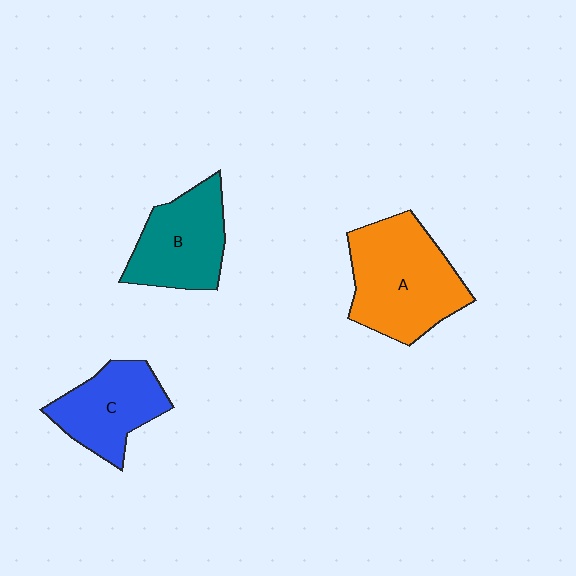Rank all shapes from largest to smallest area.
From largest to smallest: A (orange), B (teal), C (blue).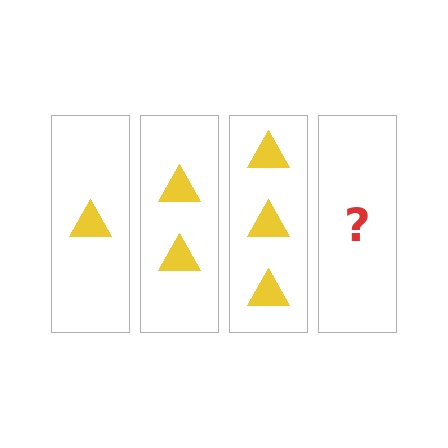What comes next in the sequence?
The next element should be 4 triangles.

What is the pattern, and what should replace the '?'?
The pattern is that each step adds one more triangle. The '?' should be 4 triangles.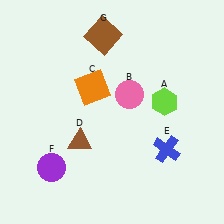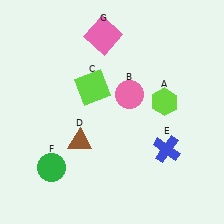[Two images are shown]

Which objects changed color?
C changed from orange to lime. F changed from purple to green. G changed from brown to pink.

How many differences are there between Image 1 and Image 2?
There are 3 differences between the two images.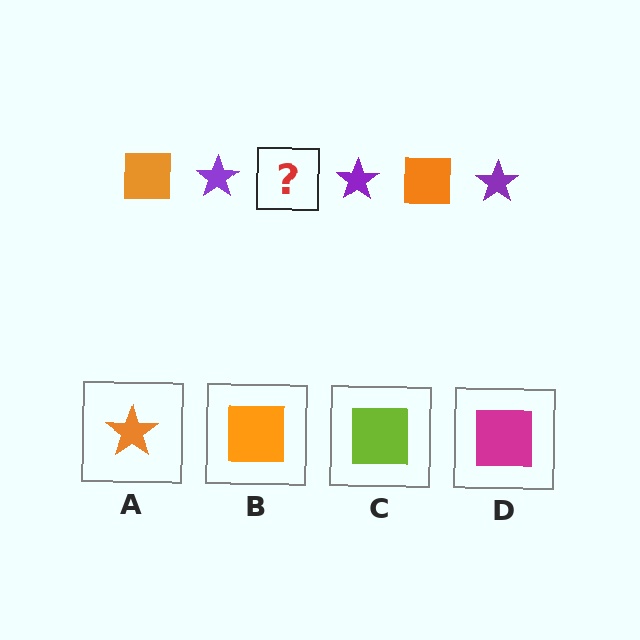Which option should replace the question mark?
Option B.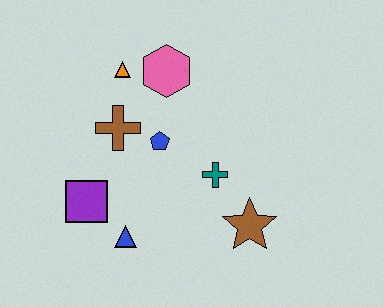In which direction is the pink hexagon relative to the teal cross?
The pink hexagon is above the teal cross.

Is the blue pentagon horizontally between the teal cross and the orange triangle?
Yes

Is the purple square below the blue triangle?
No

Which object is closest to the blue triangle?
The purple square is closest to the blue triangle.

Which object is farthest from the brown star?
The orange triangle is farthest from the brown star.